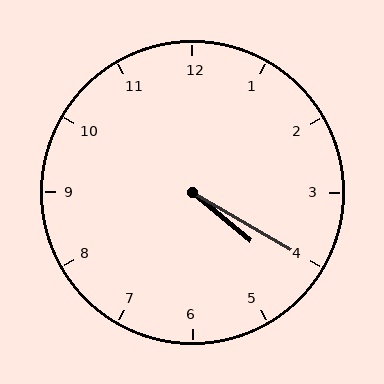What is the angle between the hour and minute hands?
Approximately 10 degrees.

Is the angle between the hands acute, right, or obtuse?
It is acute.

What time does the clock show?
4:20.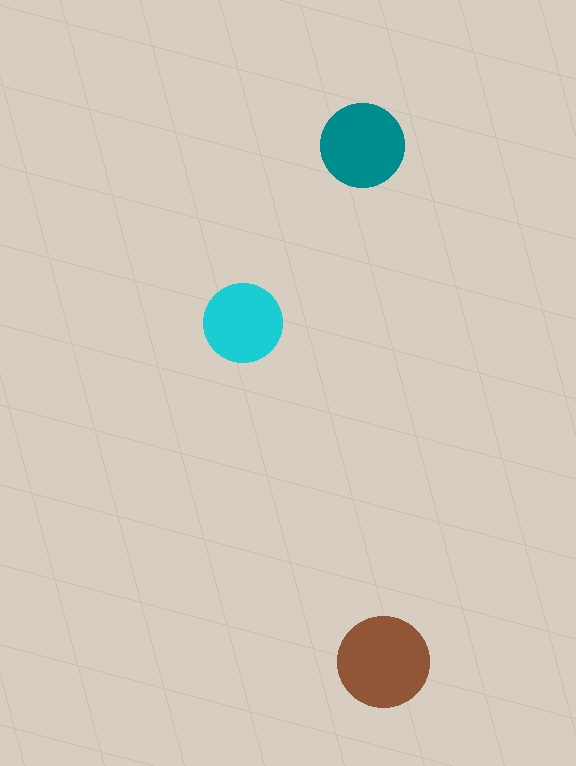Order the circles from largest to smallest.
the brown one, the teal one, the cyan one.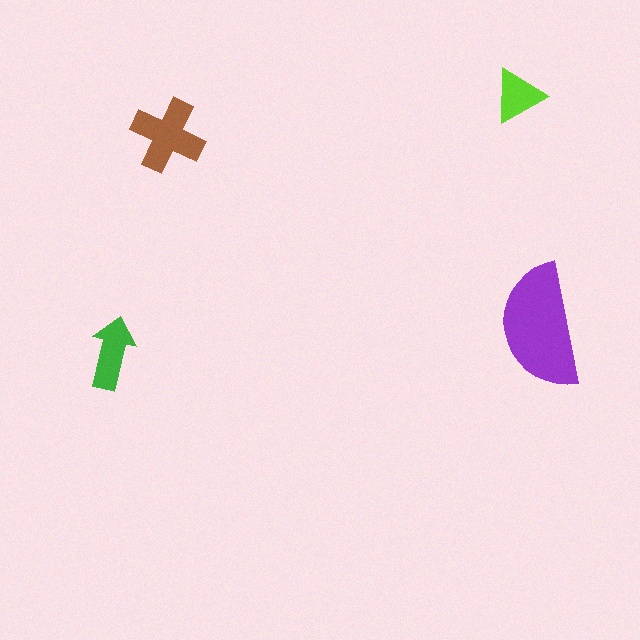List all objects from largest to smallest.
The purple semicircle, the brown cross, the green arrow, the lime triangle.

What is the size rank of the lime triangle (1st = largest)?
4th.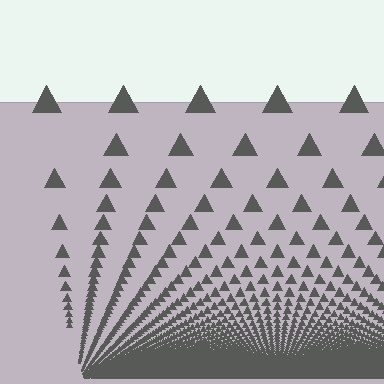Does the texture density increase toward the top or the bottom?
Density increases toward the bottom.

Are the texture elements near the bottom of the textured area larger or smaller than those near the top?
Smaller. The gradient is inverted — elements near the bottom are smaller and denser.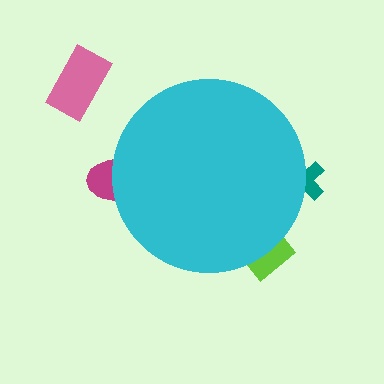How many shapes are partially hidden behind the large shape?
3 shapes are partially hidden.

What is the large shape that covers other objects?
A cyan circle.